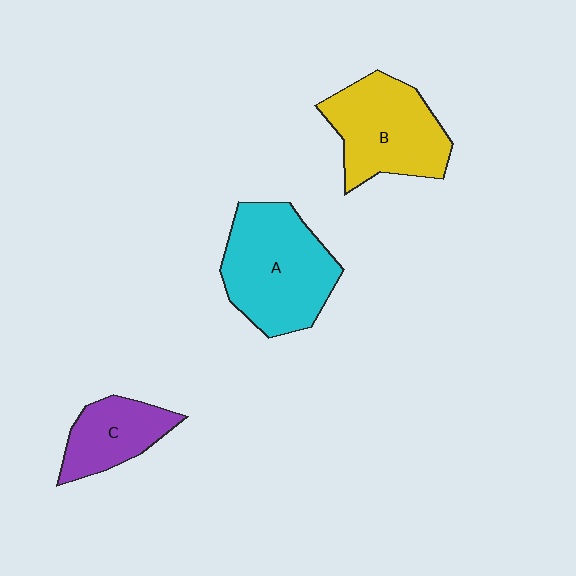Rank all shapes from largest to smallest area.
From largest to smallest: A (cyan), B (yellow), C (purple).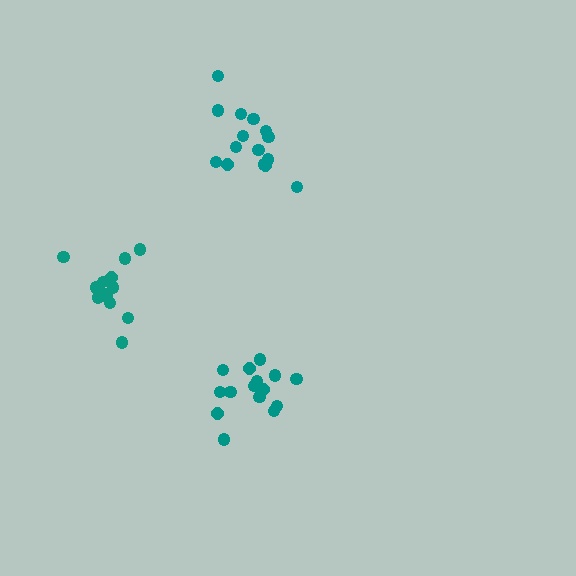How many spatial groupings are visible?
There are 3 spatial groupings.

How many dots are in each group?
Group 1: 15 dots, Group 2: 13 dots, Group 3: 15 dots (43 total).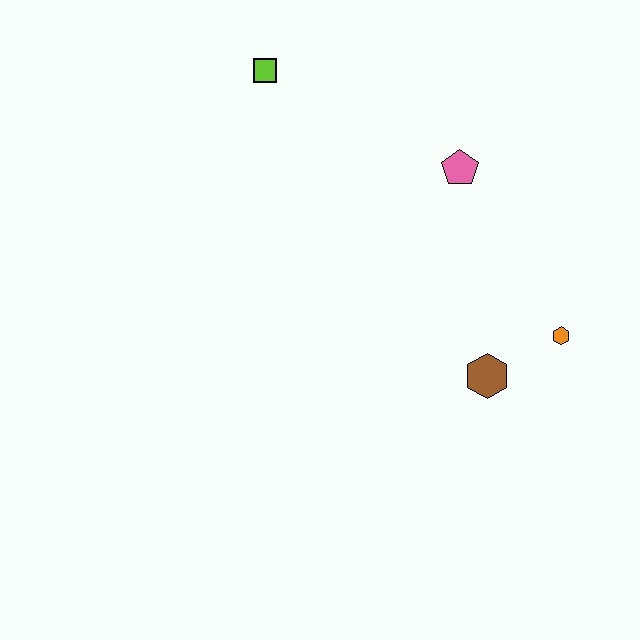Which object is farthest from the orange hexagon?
The lime square is farthest from the orange hexagon.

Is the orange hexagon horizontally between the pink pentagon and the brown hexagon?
No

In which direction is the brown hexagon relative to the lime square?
The brown hexagon is below the lime square.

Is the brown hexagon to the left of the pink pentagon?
No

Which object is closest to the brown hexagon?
The orange hexagon is closest to the brown hexagon.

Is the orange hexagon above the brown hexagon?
Yes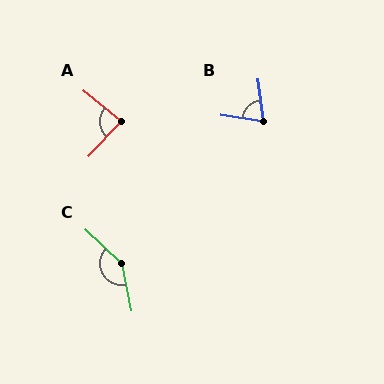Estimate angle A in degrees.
Approximately 86 degrees.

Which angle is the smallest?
B, at approximately 74 degrees.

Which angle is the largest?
C, at approximately 145 degrees.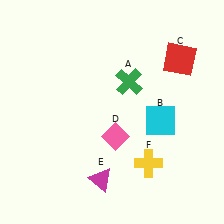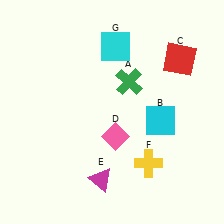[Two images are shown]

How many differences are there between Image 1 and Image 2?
There is 1 difference between the two images.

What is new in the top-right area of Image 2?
A cyan square (G) was added in the top-right area of Image 2.